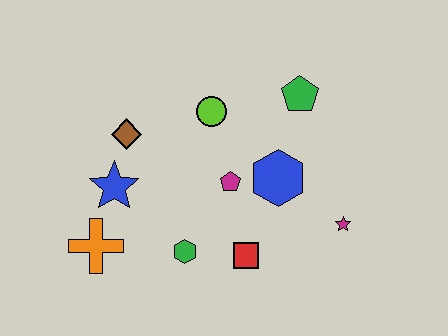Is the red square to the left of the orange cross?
No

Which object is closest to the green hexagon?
The red square is closest to the green hexagon.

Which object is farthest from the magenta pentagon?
The orange cross is farthest from the magenta pentagon.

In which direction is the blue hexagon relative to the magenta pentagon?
The blue hexagon is to the right of the magenta pentagon.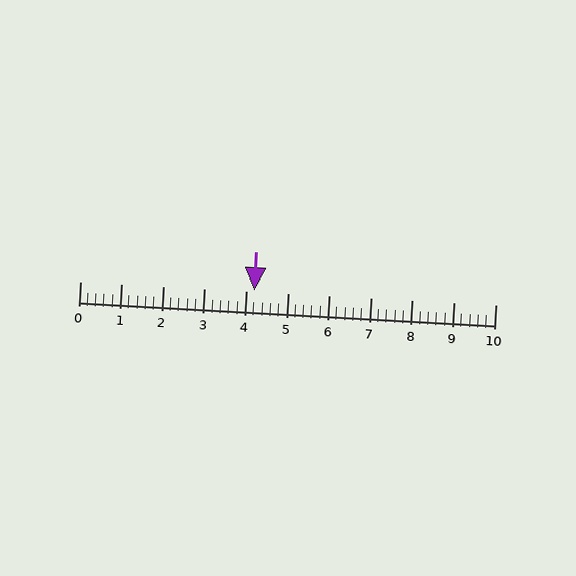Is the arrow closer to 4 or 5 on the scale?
The arrow is closer to 4.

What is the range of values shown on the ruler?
The ruler shows values from 0 to 10.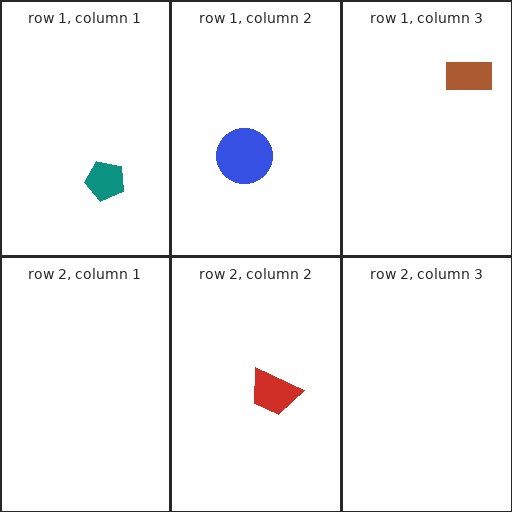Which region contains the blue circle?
The row 1, column 2 region.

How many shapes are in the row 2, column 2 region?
1.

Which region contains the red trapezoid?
The row 2, column 2 region.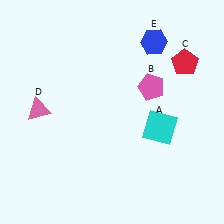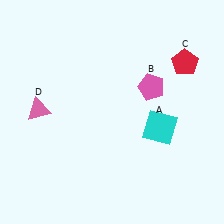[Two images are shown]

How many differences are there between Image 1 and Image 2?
There is 1 difference between the two images.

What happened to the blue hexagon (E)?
The blue hexagon (E) was removed in Image 2. It was in the top-right area of Image 1.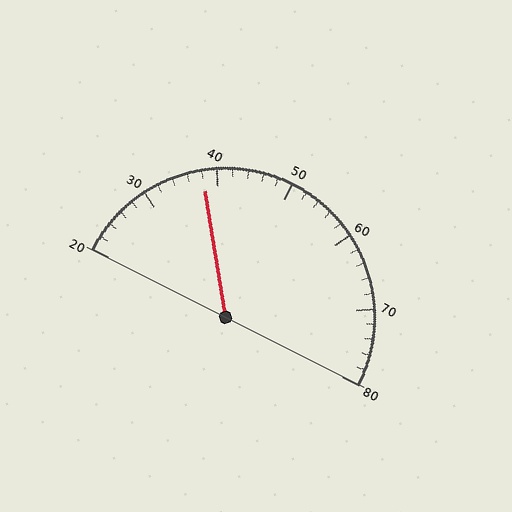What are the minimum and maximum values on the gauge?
The gauge ranges from 20 to 80.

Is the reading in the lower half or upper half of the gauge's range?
The reading is in the lower half of the range (20 to 80).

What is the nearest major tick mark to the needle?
The nearest major tick mark is 40.